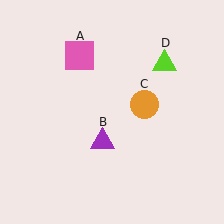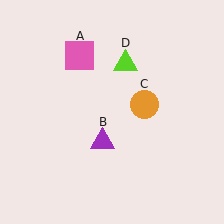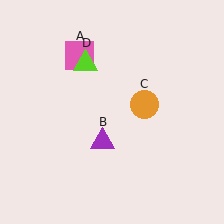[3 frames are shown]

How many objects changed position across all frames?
1 object changed position: lime triangle (object D).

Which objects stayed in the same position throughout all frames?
Pink square (object A) and purple triangle (object B) and orange circle (object C) remained stationary.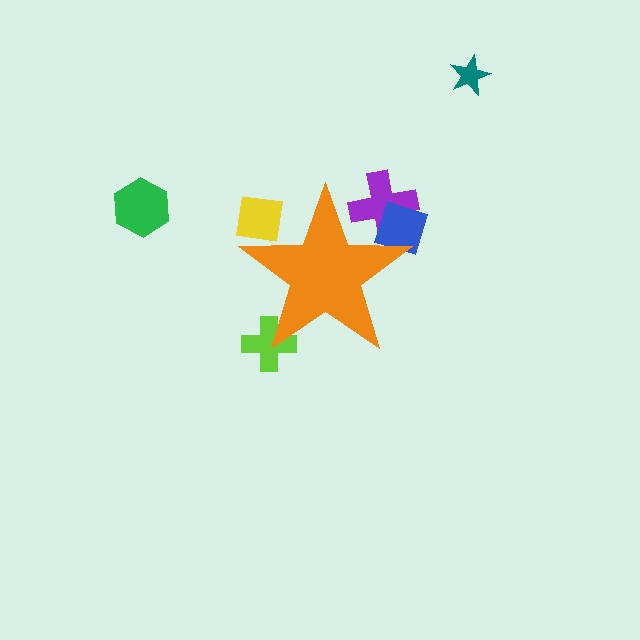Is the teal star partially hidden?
No, the teal star is fully visible.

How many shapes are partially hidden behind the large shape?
4 shapes are partially hidden.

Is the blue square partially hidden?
Yes, the blue square is partially hidden behind the orange star.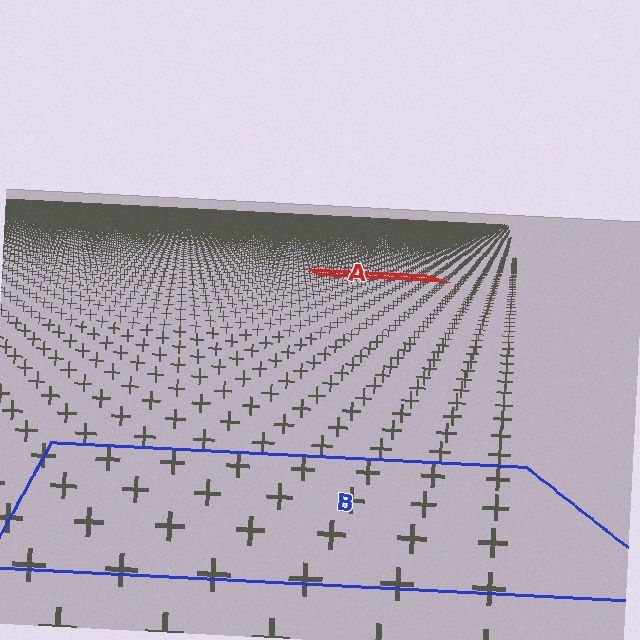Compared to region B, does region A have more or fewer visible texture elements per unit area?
Region A has more texture elements per unit area — they are packed more densely because it is farther away.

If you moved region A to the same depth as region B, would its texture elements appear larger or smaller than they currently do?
They would appear larger. At a closer depth, the same texture elements are projected at a bigger on-screen size.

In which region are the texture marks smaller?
The texture marks are smaller in region A, because it is farther away.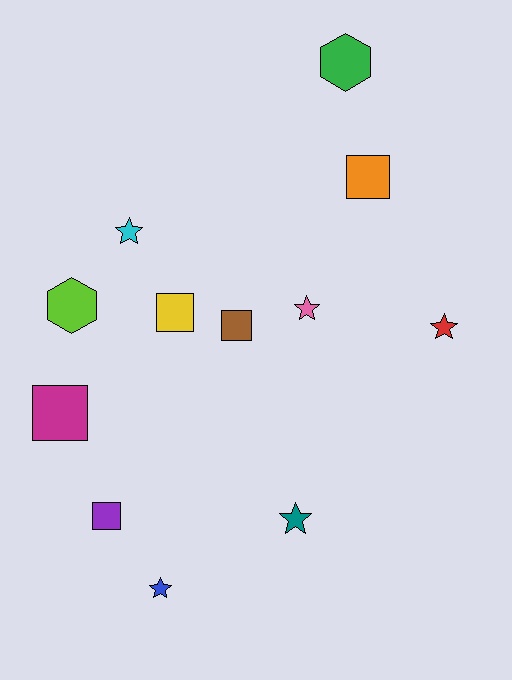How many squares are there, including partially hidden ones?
There are 5 squares.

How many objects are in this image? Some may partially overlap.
There are 12 objects.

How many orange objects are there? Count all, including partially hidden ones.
There is 1 orange object.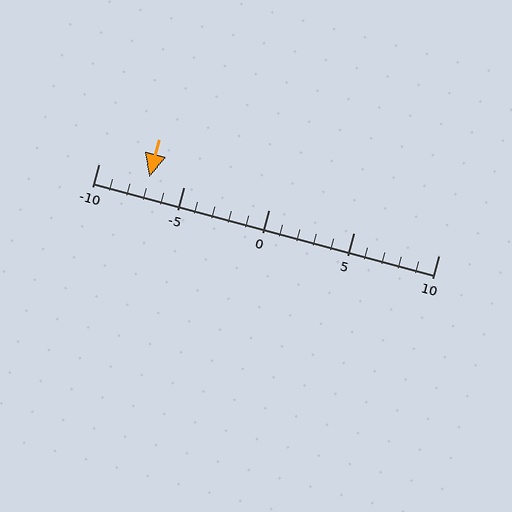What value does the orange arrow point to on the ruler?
The orange arrow points to approximately -7.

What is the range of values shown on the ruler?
The ruler shows values from -10 to 10.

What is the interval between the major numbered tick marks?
The major tick marks are spaced 5 units apart.